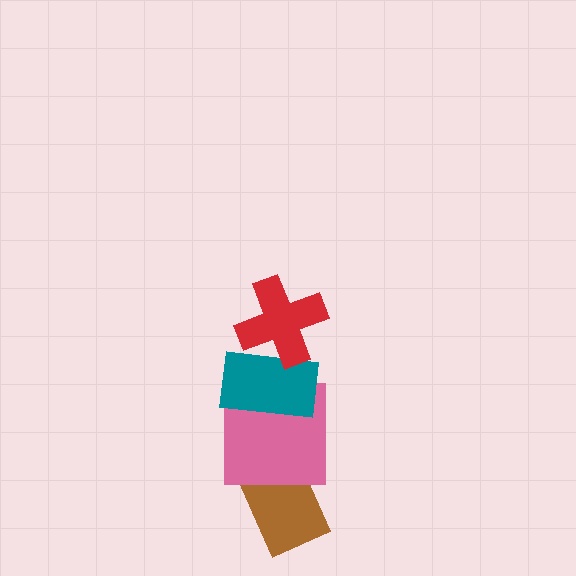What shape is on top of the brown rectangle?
The pink square is on top of the brown rectangle.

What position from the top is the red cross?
The red cross is 1st from the top.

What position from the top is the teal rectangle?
The teal rectangle is 2nd from the top.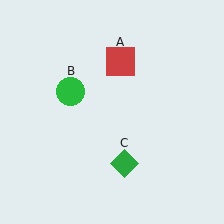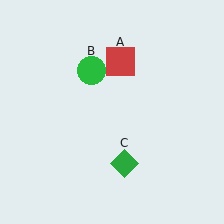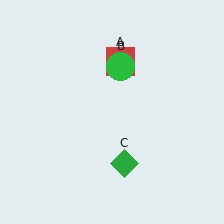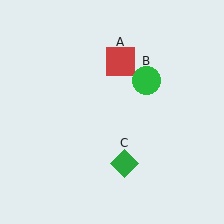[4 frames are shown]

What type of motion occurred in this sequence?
The green circle (object B) rotated clockwise around the center of the scene.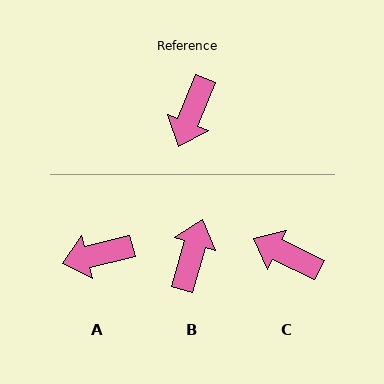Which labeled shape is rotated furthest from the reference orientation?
B, about 174 degrees away.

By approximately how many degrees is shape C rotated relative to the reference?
Approximately 93 degrees clockwise.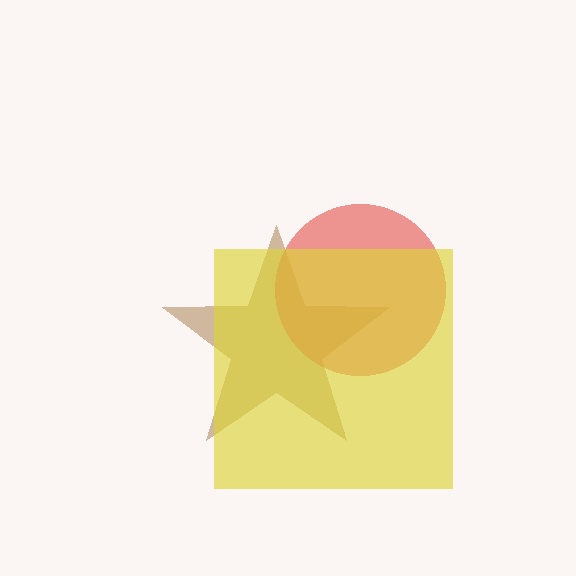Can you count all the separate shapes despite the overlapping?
Yes, there are 3 separate shapes.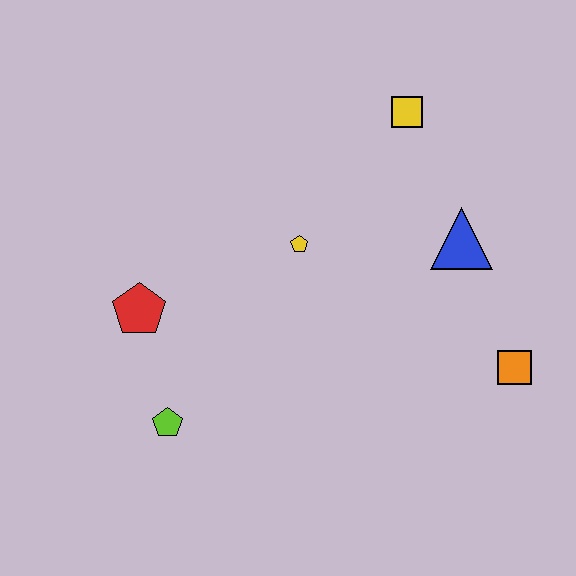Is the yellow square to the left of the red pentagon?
No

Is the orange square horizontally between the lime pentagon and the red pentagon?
No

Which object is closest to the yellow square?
The blue triangle is closest to the yellow square.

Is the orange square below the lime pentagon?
No